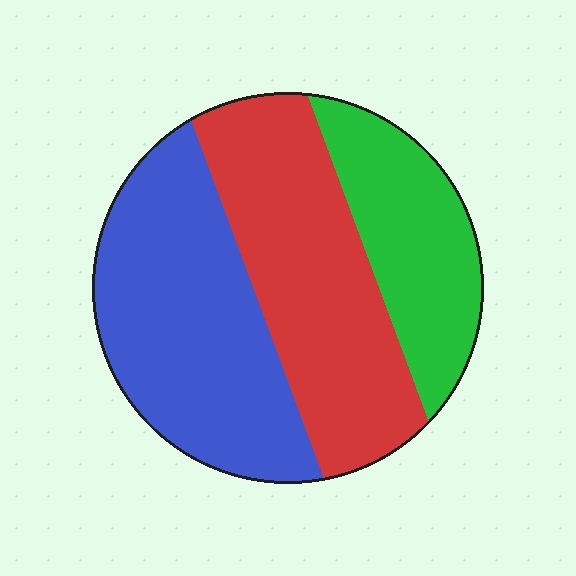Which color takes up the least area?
Green, at roughly 25%.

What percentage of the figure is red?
Red covers roughly 35% of the figure.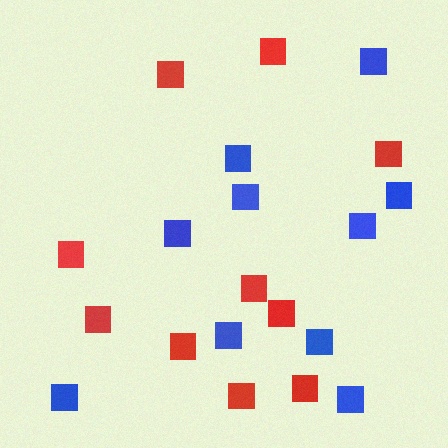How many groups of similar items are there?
There are 2 groups: one group of blue squares (10) and one group of red squares (10).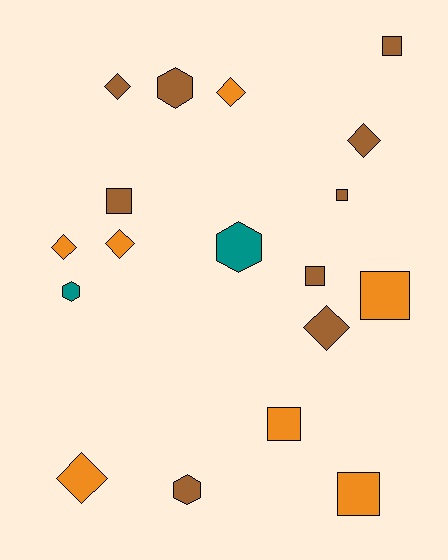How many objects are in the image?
There are 18 objects.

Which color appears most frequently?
Brown, with 9 objects.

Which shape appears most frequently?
Diamond, with 7 objects.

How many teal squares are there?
There are no teal squares.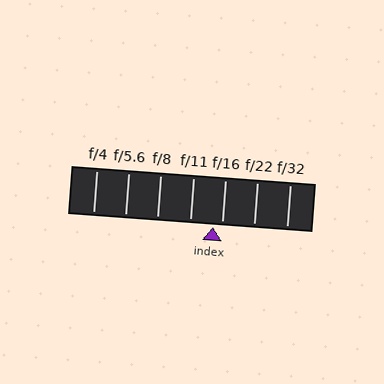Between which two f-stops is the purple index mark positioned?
The index mark is between f/11 and f/16.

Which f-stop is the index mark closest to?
The index mark is closest to f/16.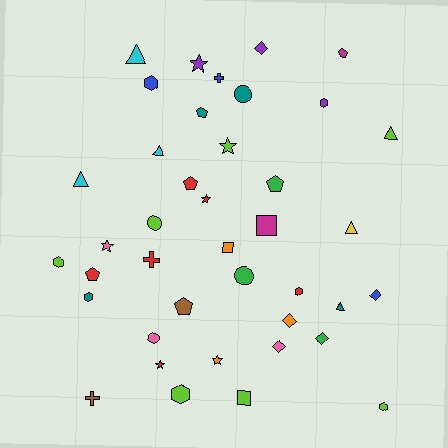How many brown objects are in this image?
There are 2 brown objects.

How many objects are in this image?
There are 40 objects.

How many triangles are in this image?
There are 6 triangles.